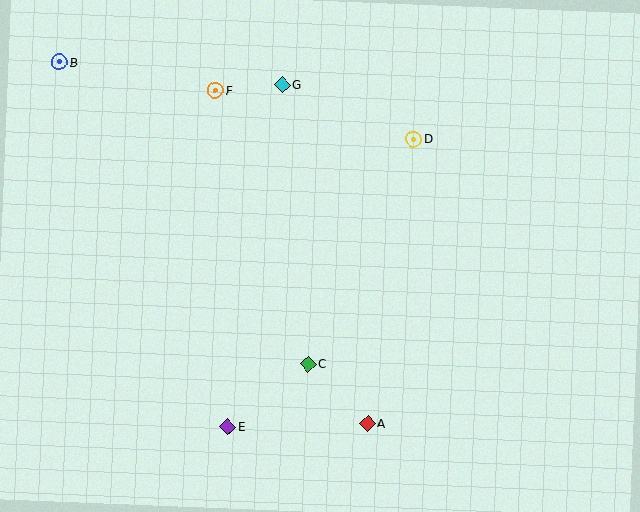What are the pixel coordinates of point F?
Point F is at (215, 90).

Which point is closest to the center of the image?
Point C at (308, 364) is closest to the center.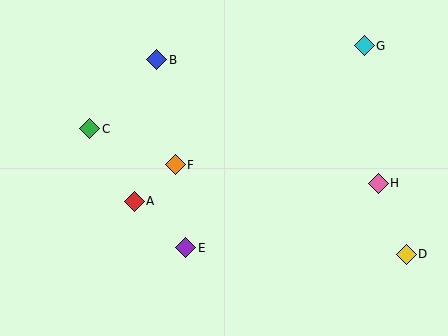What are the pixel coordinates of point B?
Point B is at (157, 60).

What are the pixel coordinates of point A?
Point A is at (134, 201).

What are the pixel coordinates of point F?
Point F is at (175, 165).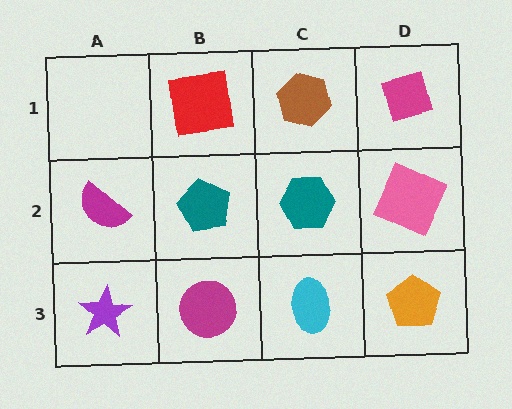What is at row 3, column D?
An orange pentagon.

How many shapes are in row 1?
3 shapes.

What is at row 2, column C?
A teal hexagon.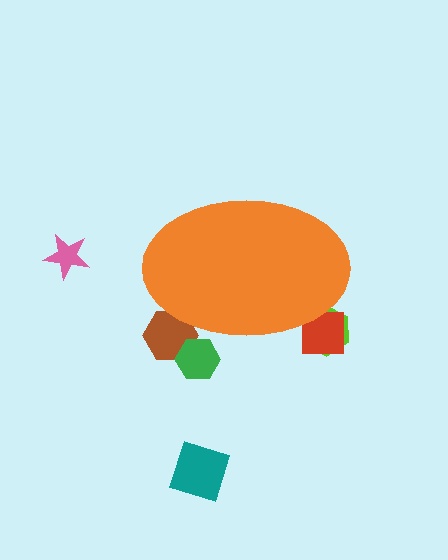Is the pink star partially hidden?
No, the pink star is fully visible.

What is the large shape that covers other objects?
An orange ellipse.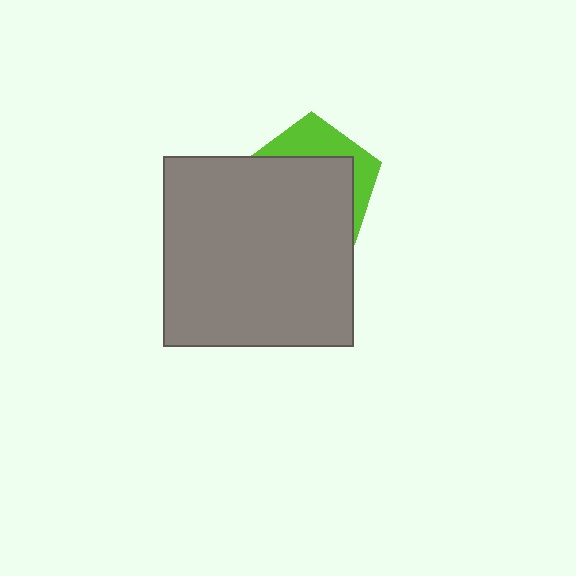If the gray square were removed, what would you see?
You would see the complete lime pentagon.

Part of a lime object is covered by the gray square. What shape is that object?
It is a pentagon.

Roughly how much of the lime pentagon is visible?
A small part of it is visible (roughly 31%).